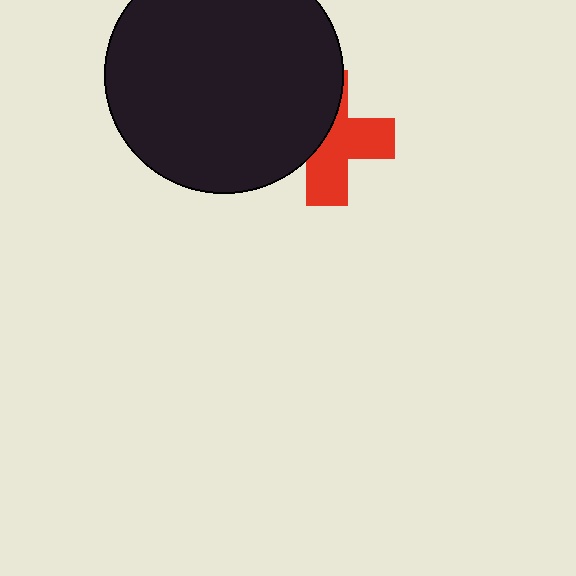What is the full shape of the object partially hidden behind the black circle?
The partially hidden object is a red cross.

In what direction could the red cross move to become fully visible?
The red cross could move right. That would shift it out from behind the black circle entirely.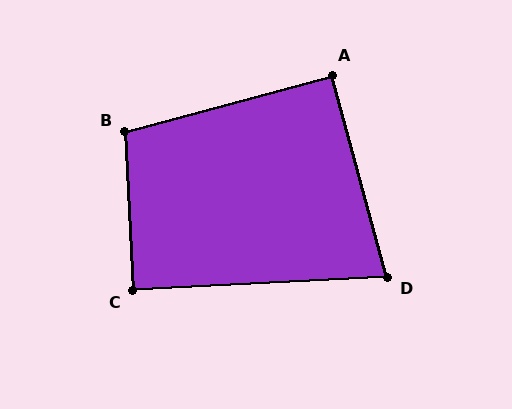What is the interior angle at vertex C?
Approximately 90 degrees (approximately right).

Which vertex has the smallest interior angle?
D, at approximately 78 degrees.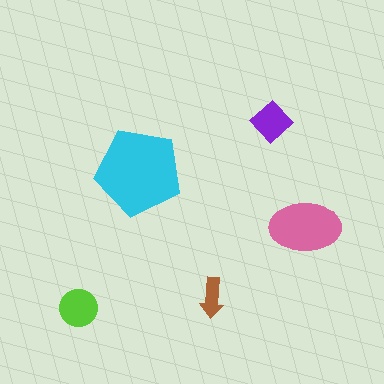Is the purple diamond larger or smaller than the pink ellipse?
Smaller.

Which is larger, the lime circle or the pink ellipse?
The pink ellipse.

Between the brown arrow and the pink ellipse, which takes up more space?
The pink ellipse.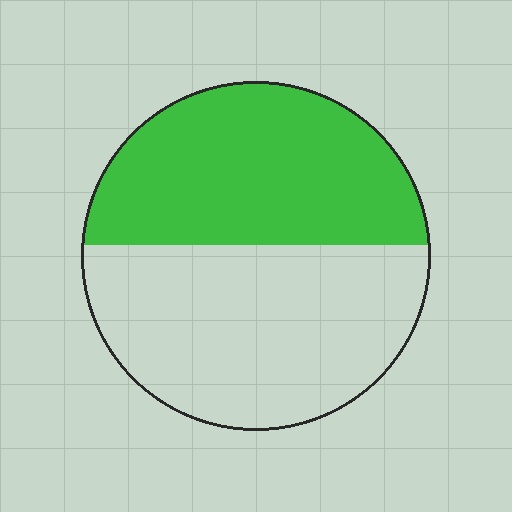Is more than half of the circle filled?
No.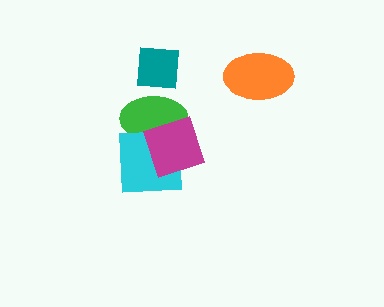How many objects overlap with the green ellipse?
3 objects overlap with the green ellipse.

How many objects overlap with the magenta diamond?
2 objects overlap with the magenta diamond.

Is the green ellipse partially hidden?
Yes, it is partially covered by another shape.